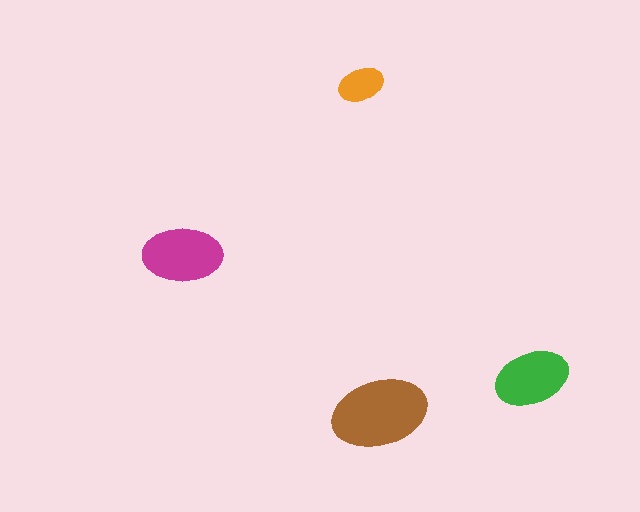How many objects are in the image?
There are 4 objects in the image.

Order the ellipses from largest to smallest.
the brown one, the magenta one, the green one, the orange one.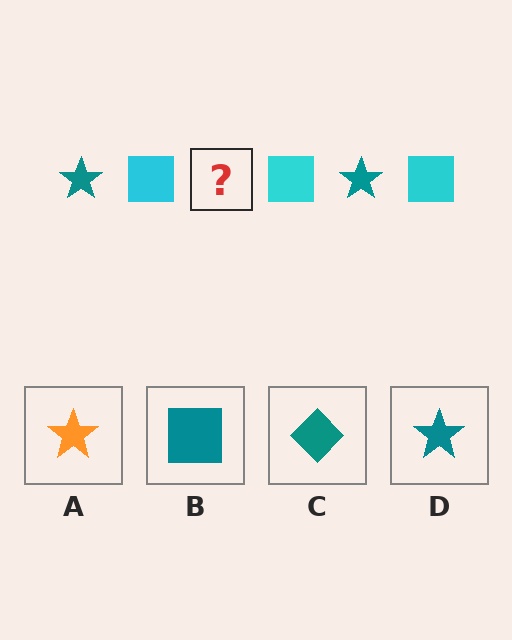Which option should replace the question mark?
Option D.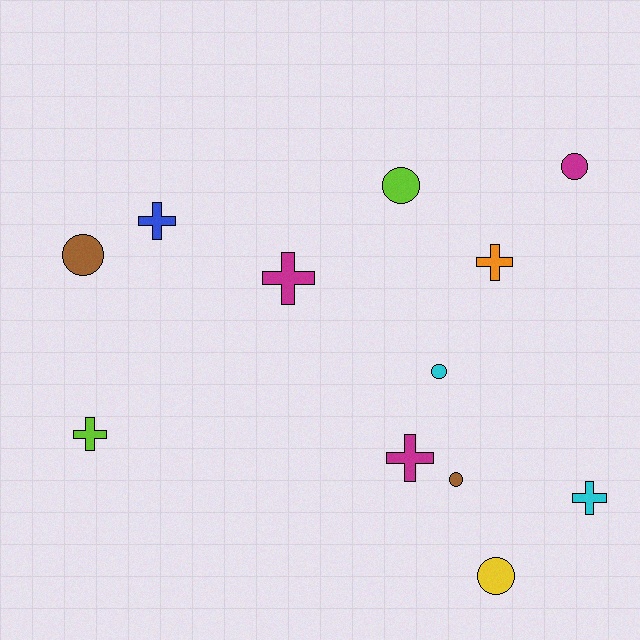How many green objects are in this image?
There are no green objects.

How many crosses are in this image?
There are 6 crosses.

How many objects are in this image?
There are 12 objects.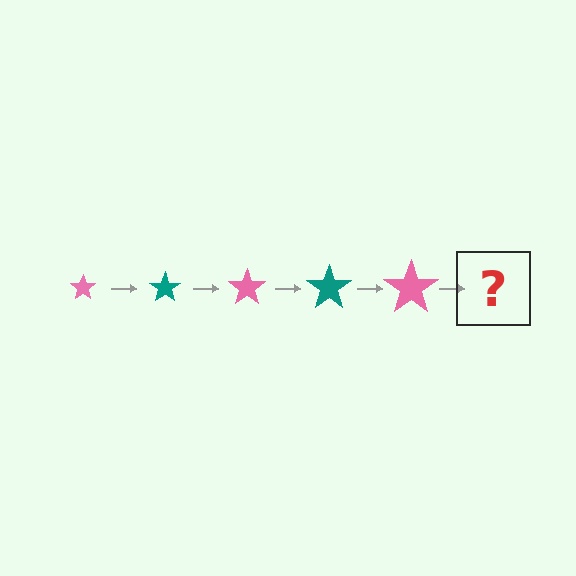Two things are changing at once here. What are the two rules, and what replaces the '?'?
The two rules are that the star grows larger each step and the color cycles through pink and teal. The '?' should be a teal star, larger than the previous one.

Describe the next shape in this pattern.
It should be a teal star, larger than the previous one.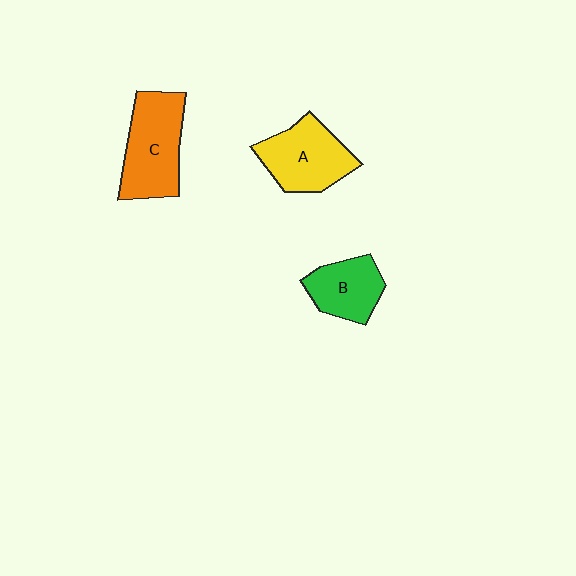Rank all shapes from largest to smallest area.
From largest to smallest: C (orange), A (yellow), B (green).